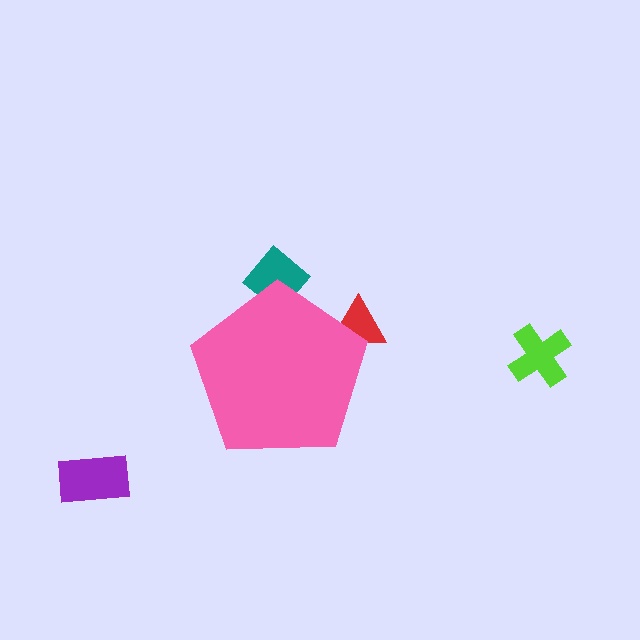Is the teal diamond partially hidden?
Yes, the teal diamond is partially hidden behind the pink pentagon.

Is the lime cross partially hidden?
No, the lime cross is fully visible.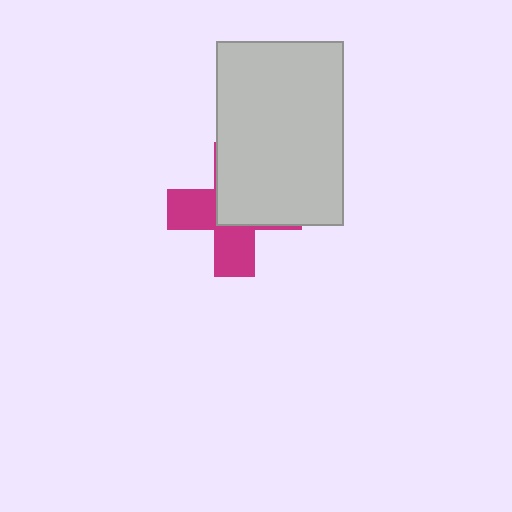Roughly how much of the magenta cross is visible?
About half of it is visible (roughly 47%).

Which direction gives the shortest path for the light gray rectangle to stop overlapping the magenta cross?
Moving toward the upper-right gives the shortest separation.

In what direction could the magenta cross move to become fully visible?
The magenta cross could move toward the lower-left. That would shift it out from behind the light gray rectangle entirely.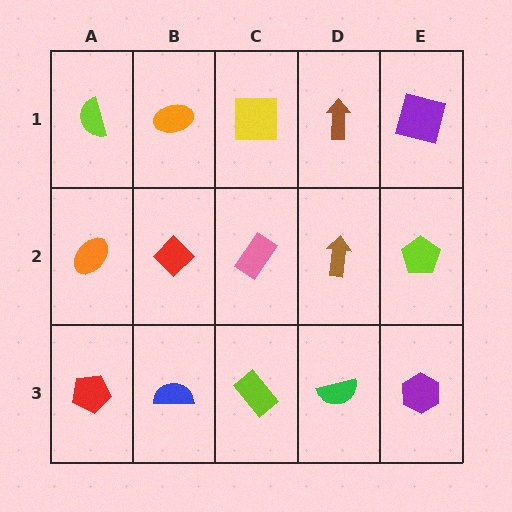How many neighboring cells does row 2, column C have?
4.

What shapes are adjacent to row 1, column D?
A brown arrow (row 2, column D), a yellow square (row 1, column C), a purple square (row 1, column E).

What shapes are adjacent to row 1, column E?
A lime pentagon (row 2, column E), a brown arrow (row 1, column D).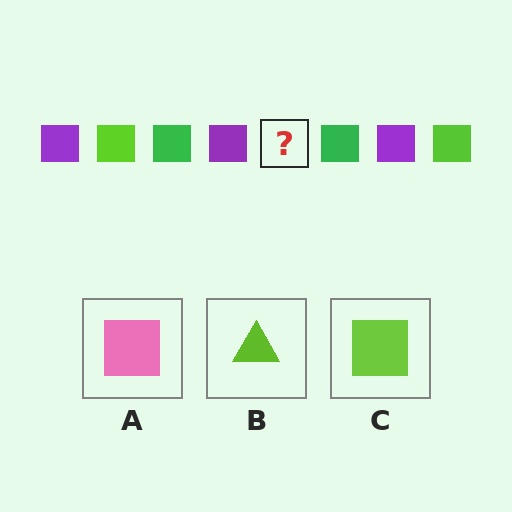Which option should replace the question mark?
Option C.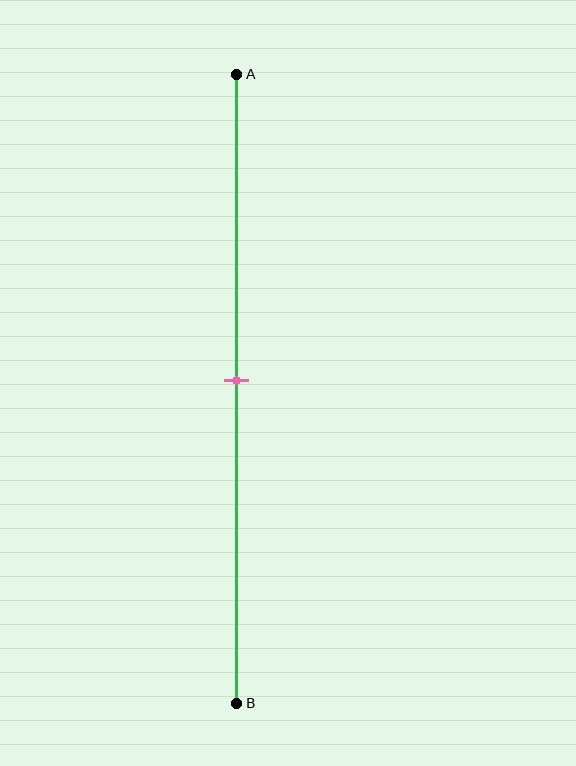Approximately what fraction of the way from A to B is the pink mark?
The pink mark is approximately 50% of the way from A to B.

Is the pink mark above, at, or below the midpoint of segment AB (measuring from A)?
The pink mark is approximately at the midpoint of segment AB.